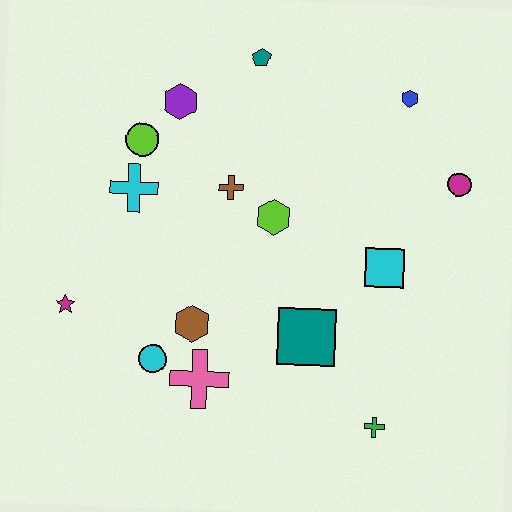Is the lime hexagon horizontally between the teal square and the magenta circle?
No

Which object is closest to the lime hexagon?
The brown cross is closest to the lime hexagon.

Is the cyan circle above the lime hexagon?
No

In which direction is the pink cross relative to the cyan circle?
The pink cross is to the right of the cyan circle.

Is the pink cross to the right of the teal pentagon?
No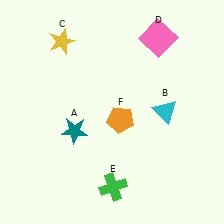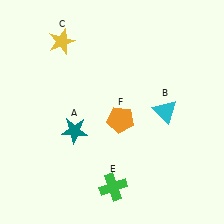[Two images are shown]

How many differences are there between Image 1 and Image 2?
There is 1 difference between the two images.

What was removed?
The pink square (D) was removed in Image 2.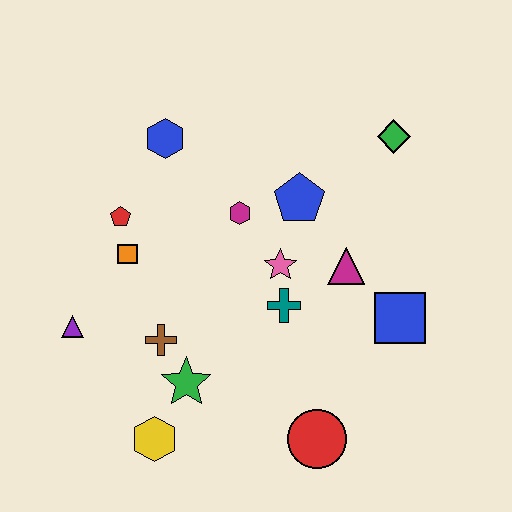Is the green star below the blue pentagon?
Yes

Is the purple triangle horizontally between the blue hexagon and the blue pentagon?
No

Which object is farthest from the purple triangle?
The green diamond is farthest from the purple triangle.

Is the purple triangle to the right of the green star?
No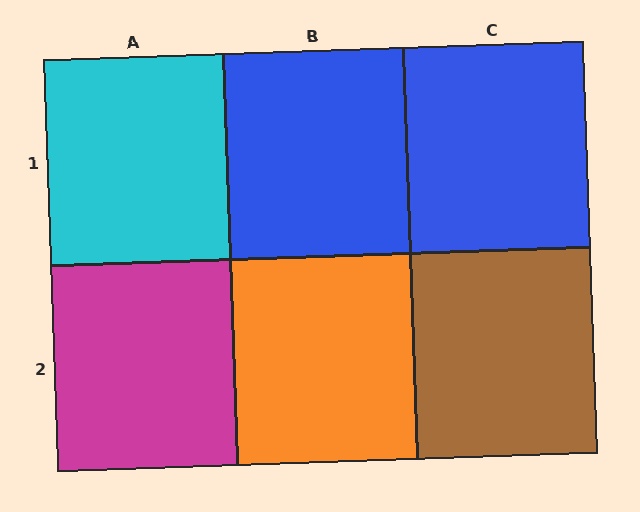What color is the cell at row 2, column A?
Magenta.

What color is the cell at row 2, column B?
Orange.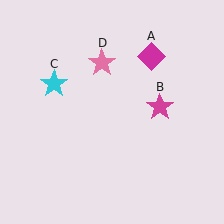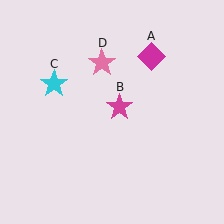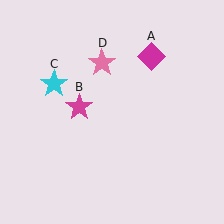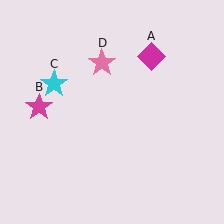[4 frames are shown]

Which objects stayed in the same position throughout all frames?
Magenta diamond (object A) and cyan star (object C) and pink star (object D) remained stationary.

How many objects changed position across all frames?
1 object changed position: magenta star (object B).